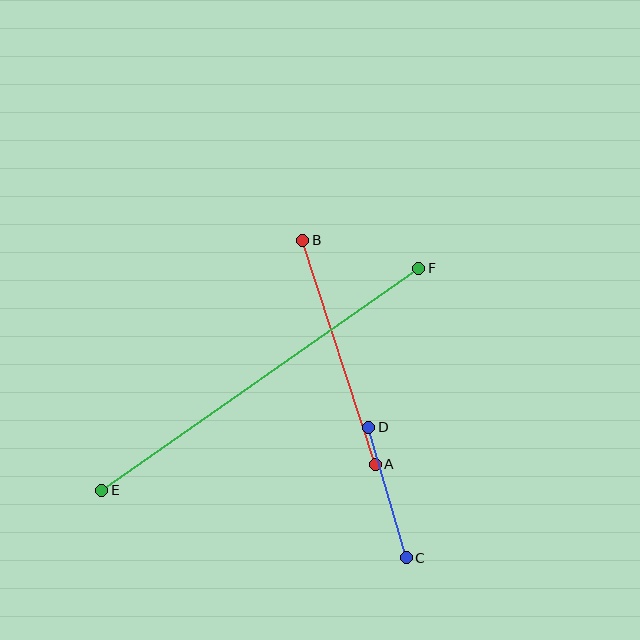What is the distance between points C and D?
The distance is approximately 136 pixels.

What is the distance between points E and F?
The distance is approximately 387 pixels.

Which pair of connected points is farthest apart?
Points E and F are farthest apart.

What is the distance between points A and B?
The distance is approximately 235 pixels.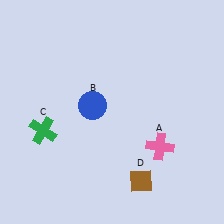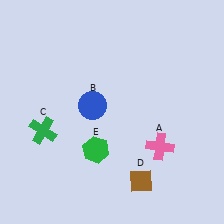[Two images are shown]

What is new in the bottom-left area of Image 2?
A green hexagon (E) was added in the bottom-left area of Image 2.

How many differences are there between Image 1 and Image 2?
There is 1 difference between the two images.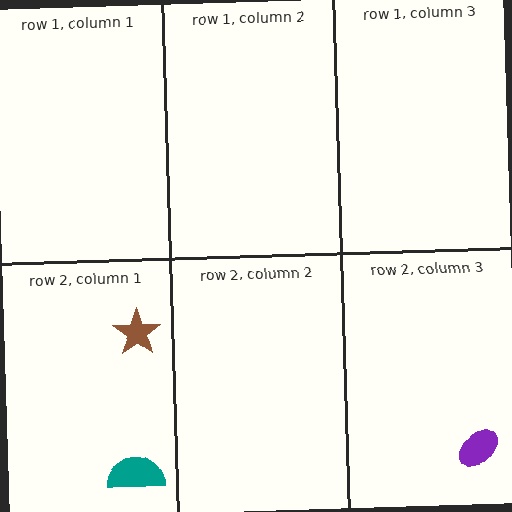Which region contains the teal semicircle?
The row 2, column 1 region.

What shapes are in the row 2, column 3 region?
The purple ellipse.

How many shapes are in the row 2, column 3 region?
1.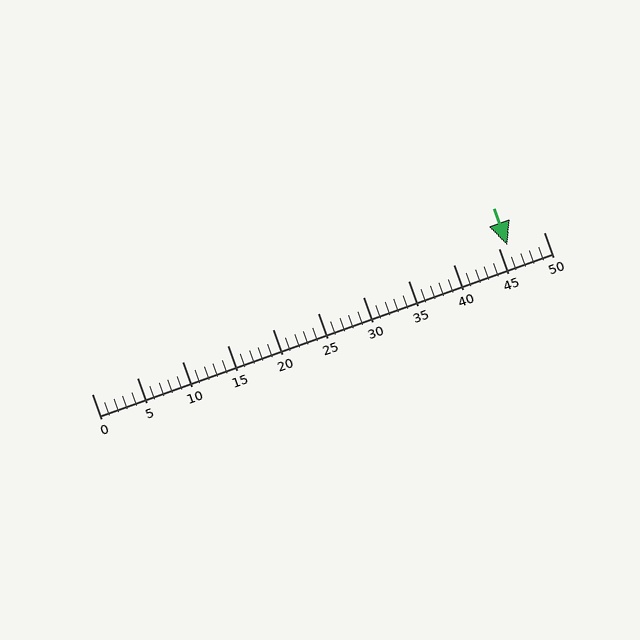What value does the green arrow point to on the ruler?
The green arrow points to approximately 46.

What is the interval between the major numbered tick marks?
The major tick marks are spaced 5 units apart.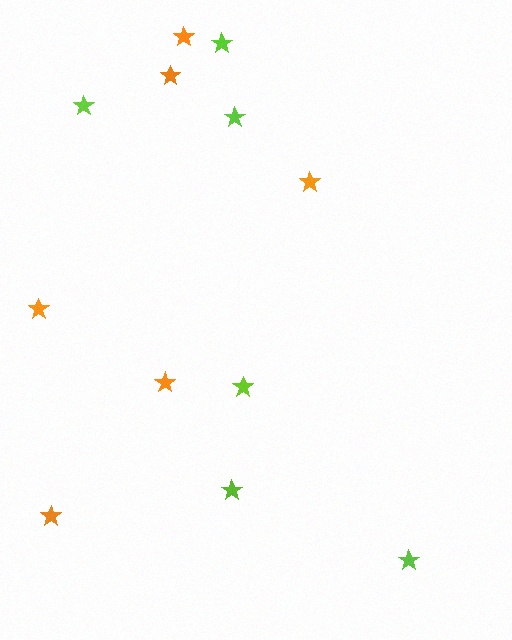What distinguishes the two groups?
There are 2 groups: one group of orange stars (6) and one group of lime stars (6).